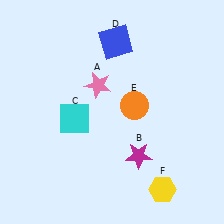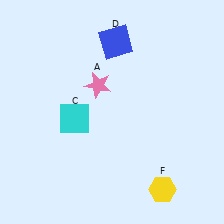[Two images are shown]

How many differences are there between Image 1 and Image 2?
There are 2 differences between the two images.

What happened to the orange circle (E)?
The orange circle (E) was removed in Image 2. It was in the top-right area of Image 1.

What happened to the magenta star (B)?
The magenta star (B) was removed in Image 2. It was in the bottom-right area of Image 1.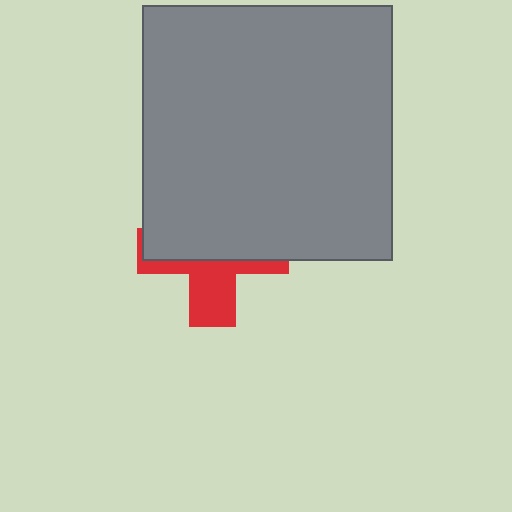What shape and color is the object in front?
The object in front is a gray rectangle.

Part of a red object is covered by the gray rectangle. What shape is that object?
It is a cross.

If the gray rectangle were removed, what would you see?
You would see the complete red cross.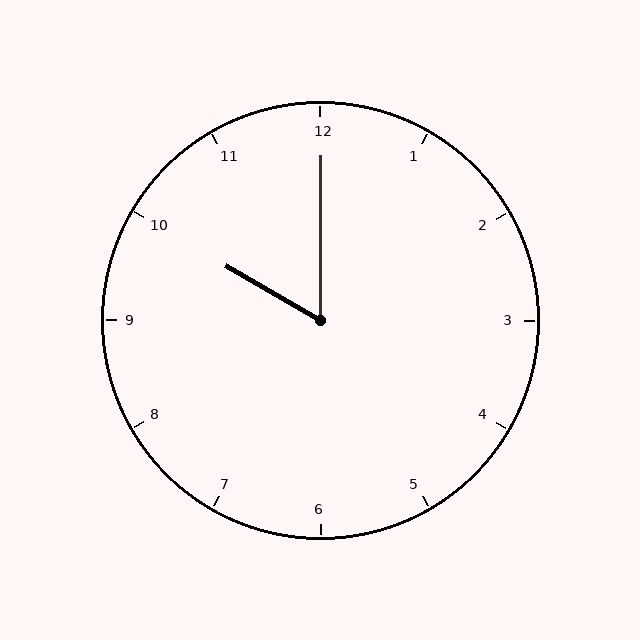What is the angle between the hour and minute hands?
Approximately 60 degrees.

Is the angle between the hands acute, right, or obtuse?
It is acute.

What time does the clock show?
10:00.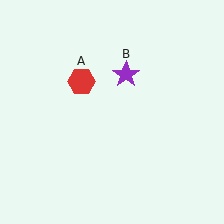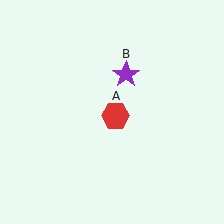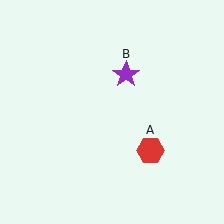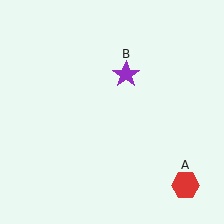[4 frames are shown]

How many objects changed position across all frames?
1 object changed position: red hexagon (object A).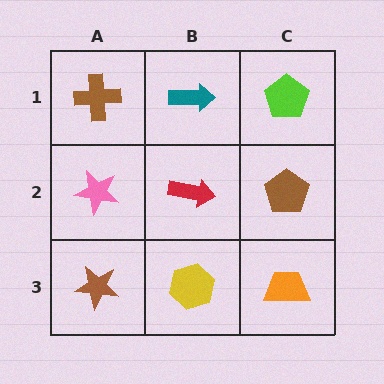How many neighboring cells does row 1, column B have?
3.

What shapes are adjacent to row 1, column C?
A brown pentagon (row 2, column C), a teal arrow (row 1, column B).